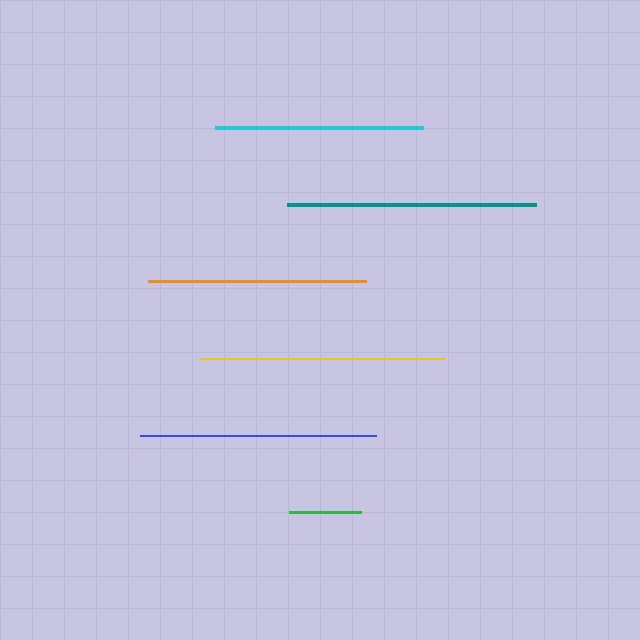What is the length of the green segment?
The green segment is approximately 72 pixels long.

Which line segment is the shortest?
The green line is the shortest at approximately 72 pixels.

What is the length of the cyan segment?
The cyan segment is approximately 208 pixels long.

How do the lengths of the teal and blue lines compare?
The teal and blue lines are approximately the same length.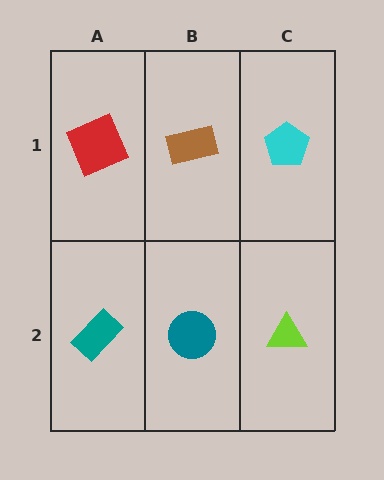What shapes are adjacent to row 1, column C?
A lime triangle (row 2, column C), a brown rectangle (row 1, column B).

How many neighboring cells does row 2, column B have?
3.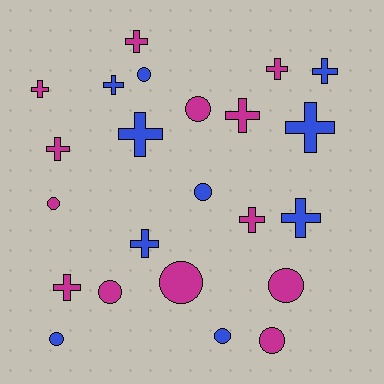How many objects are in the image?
There are 23 objects.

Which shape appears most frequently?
Cross, with 13 objects.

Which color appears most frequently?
Magenta, with 13 objects.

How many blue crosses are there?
There are 6 blue crosses.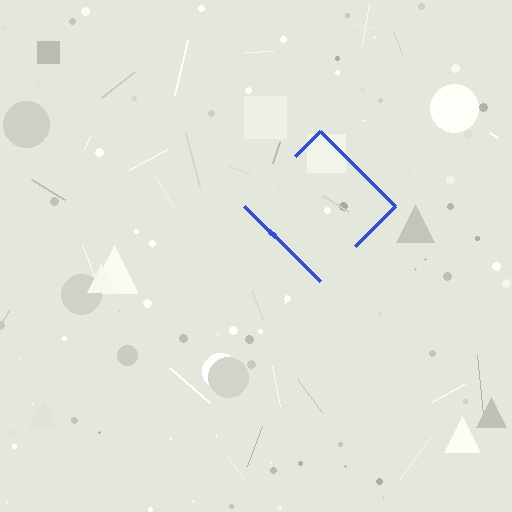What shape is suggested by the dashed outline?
The dashed outline suggests a diamond.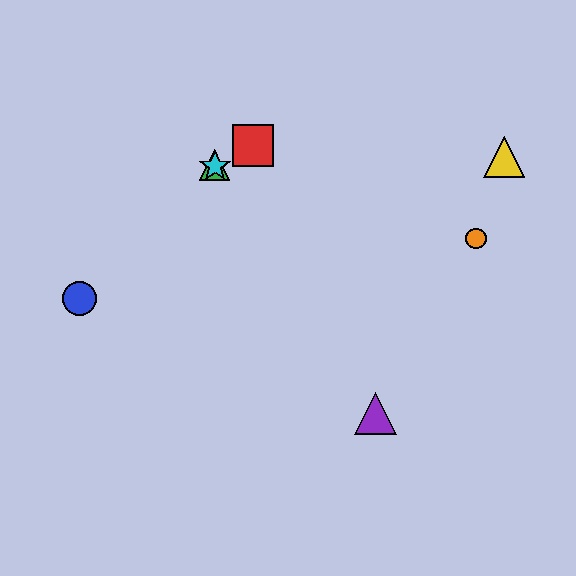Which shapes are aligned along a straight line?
The green triangle, the purple triangle, the cyan star are aligned along a straight line.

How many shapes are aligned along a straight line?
3 shapes (the green triangle, the purple triangle, the cyan star) are aligned along a straight line.